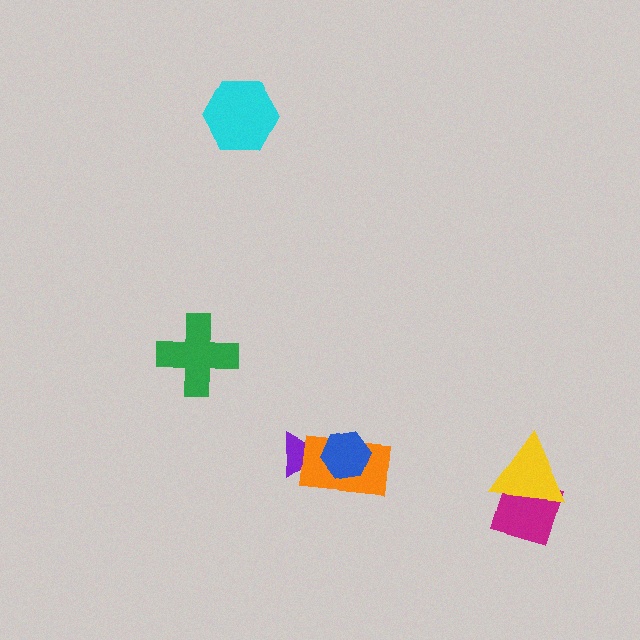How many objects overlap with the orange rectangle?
2 objects overlap with the orange rectangle.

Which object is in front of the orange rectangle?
The blue hexagon is in front of the orange rectangle.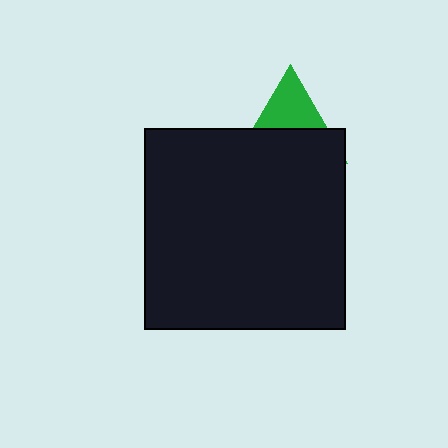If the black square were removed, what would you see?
You would see the complete green triangle.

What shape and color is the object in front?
The object in front is a black square.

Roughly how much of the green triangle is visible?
A small part of it is visible (roughly 41%).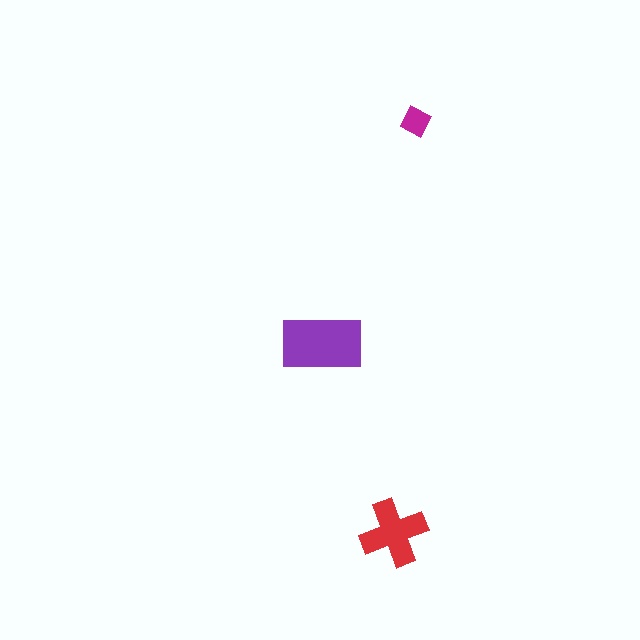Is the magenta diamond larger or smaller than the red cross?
Smaller.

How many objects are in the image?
There are 3 objects in the image.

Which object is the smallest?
The magenta diamond.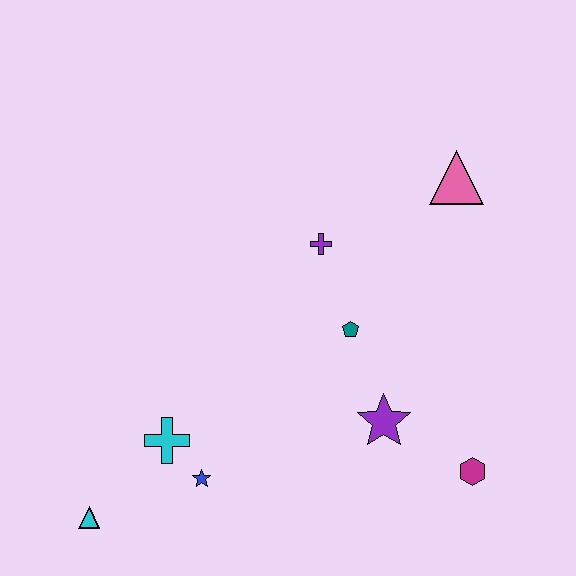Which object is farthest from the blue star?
The pink triangle is farthest from the blue star.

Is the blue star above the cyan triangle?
Yes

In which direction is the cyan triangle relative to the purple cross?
The cyan triangle is below the purple cross.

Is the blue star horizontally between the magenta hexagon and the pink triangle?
No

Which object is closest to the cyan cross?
The blue star is closest to the cyan cross.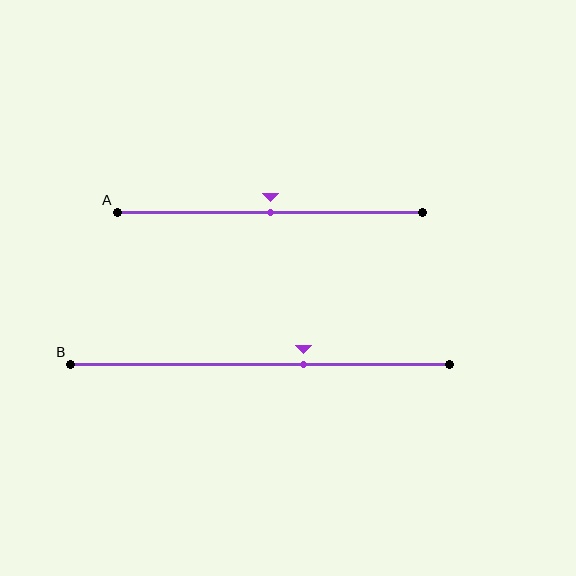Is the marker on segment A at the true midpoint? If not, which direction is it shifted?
Yes, the marker on segment A is at the true midpoint.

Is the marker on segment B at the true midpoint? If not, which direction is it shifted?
No, the marker on segment B is shifted to the right by about 11% of the segment length.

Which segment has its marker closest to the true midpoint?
Segment A has its marker closest to the true midpoint.